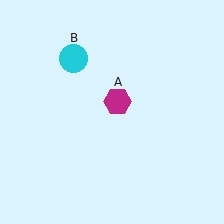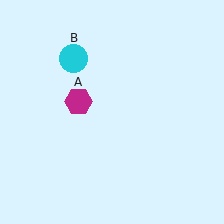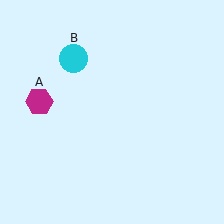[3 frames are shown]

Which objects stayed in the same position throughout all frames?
Cyan circle (object B) remained stationary.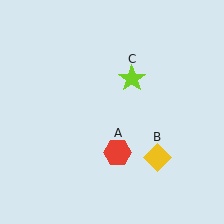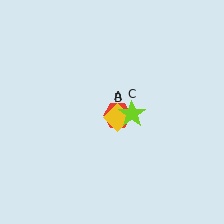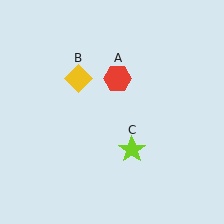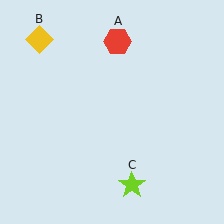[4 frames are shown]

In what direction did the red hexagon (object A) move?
The red hexagon (object A) moved up.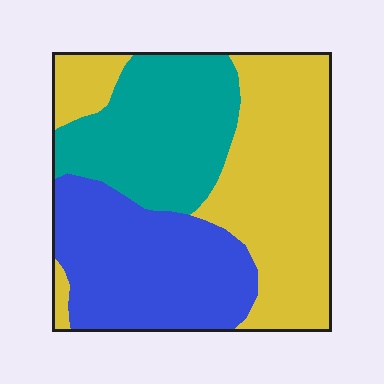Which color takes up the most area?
Yellow, at roughly 40%.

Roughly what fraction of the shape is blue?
Blue takes up between a sixth and a third of the shape.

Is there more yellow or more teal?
Yellow.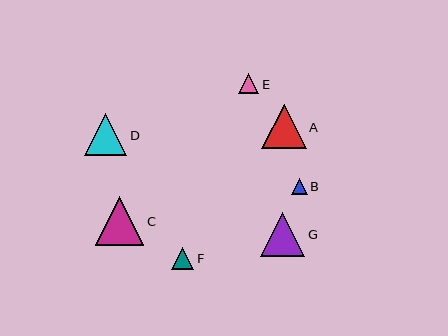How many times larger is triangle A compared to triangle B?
Triangle A is approximately 2.8 times the size of triangle B.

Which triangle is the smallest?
Triangle B is the smallest with a size of approximately 16 pixels.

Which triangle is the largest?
Triangle C is the largest with a size of approximately 49 pixels.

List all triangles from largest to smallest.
From largest to smallest: C, G, A, D, F, E, B.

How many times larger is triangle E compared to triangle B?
Triangle E is approximately 1.3 times the size of triangle B.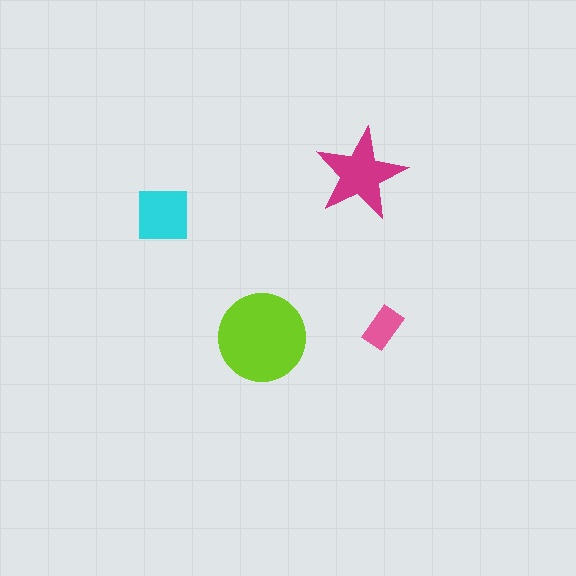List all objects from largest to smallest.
The lime circle, the magenta star, the cyan square, the pink rectangle.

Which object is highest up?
The magenta star is topmost.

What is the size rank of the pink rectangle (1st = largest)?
4th.